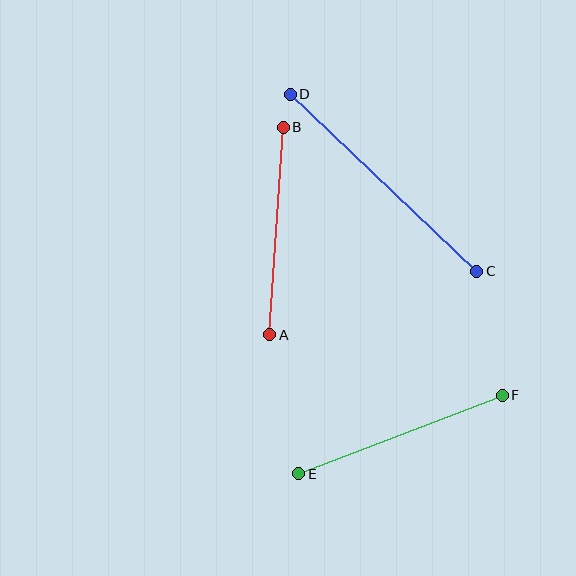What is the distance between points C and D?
The distance is approximately 257 pixels.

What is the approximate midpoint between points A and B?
The midpoint is at approximately (276, 231) pixels.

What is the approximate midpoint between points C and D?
The midpoint is at approximately (383, 183) pixels.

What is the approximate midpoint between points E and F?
The midpoint is at approximately (400, 435) pixels.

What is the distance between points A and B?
The distance is approximately 208 pixels.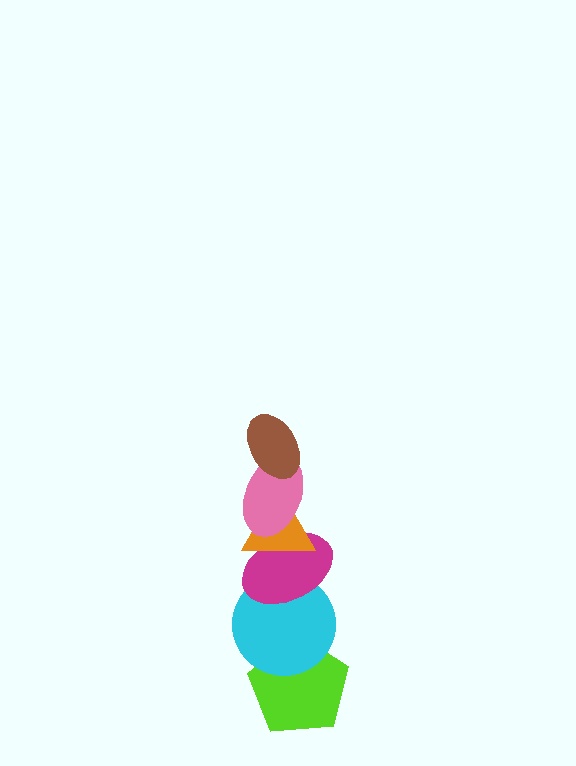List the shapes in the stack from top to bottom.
From top to bottom: the brown ellipse, the pink ellipse, the orange triangle, the magenta ellipse, the cyan circle, the lime pentagon.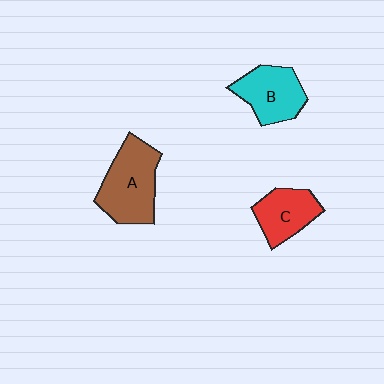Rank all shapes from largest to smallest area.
From largest to smallest: A (brown), B (cyan), C (red).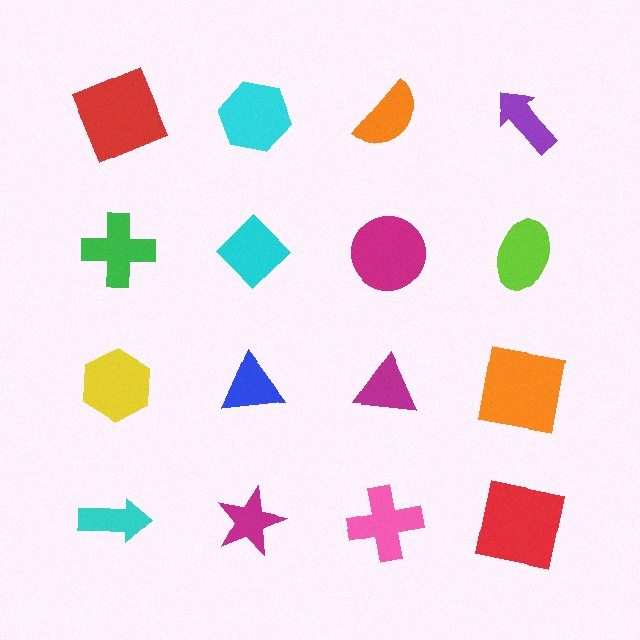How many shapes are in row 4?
4 shapes.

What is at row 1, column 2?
A cyan hexagon.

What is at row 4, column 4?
A red square.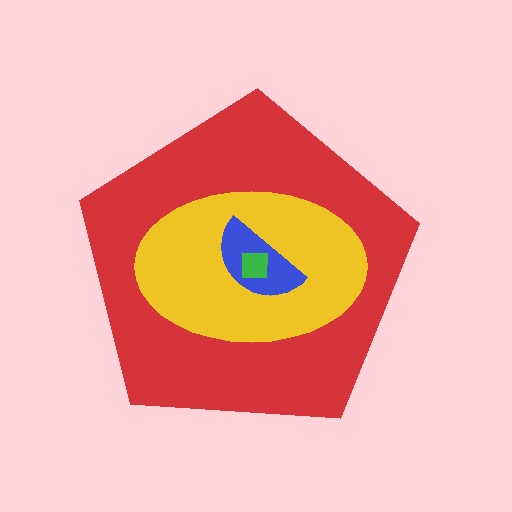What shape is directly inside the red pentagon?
The yellow ellipse.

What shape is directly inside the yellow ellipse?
The blue semicircle.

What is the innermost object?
The green square.